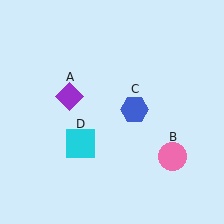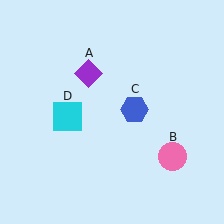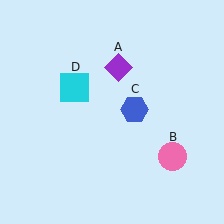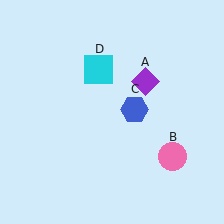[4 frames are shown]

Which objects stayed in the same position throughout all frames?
Pink circle (object B) and blue hexagon (object C) remained stationary.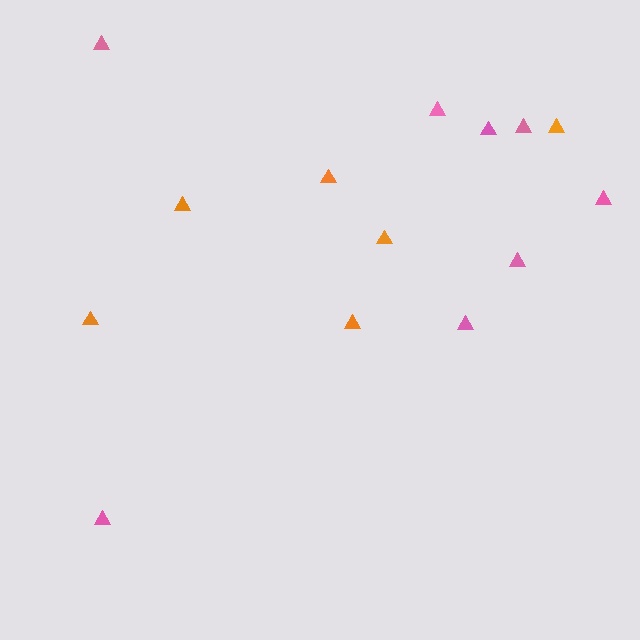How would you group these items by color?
There are 2 groups: one group of orange triangles (6) and one group of pink triangles (8).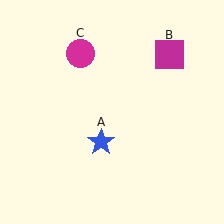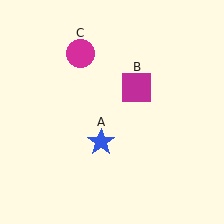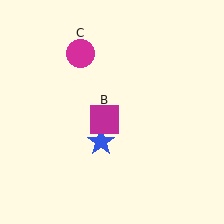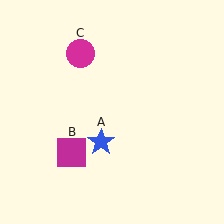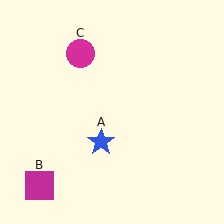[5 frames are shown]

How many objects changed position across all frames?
1 object changed position: magenta square (object B).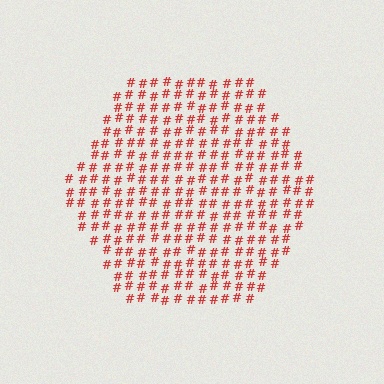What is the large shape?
The large shape is a hexagon.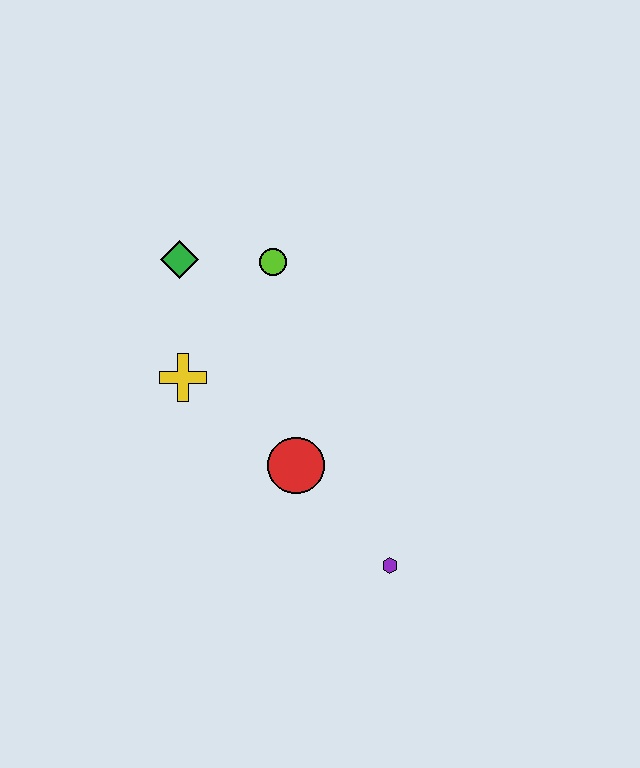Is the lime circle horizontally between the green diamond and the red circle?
Yes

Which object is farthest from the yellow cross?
The purple hexagon is farthest from the yellow cross.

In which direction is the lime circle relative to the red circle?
The lime circle is above the red circle.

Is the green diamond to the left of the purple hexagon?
Yes